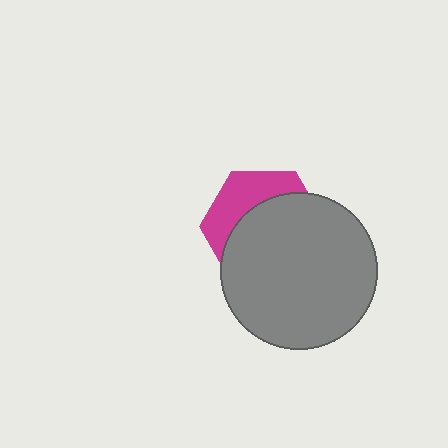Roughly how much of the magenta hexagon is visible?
A small part of it is visible (roughly 34%).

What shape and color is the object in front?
The object in front is a gray circle.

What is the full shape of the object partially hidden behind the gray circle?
The partially hidden object is a magenta hexagon.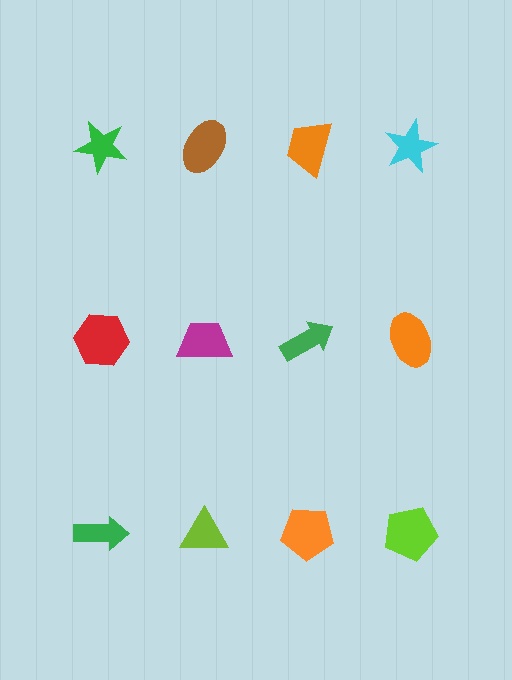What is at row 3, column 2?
A lime triangle.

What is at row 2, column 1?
A red hexagon.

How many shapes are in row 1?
4 shapes.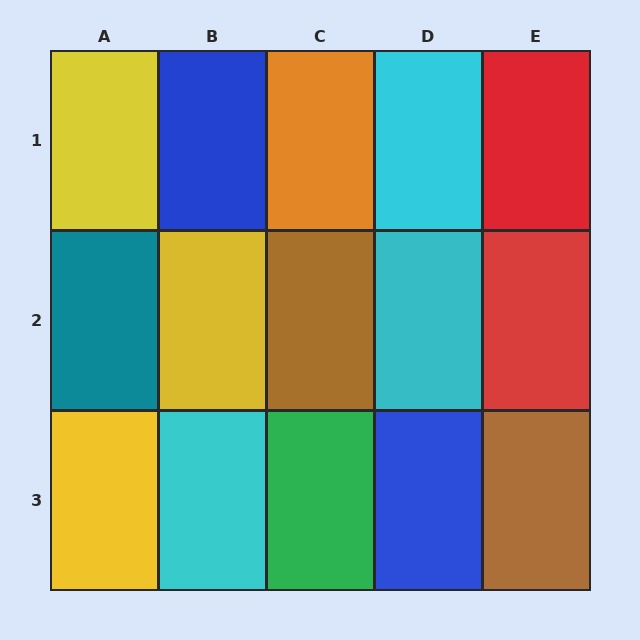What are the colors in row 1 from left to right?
Yellow, blue, orange, cyan, red.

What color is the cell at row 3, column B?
Cyan.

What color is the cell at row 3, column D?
Blue.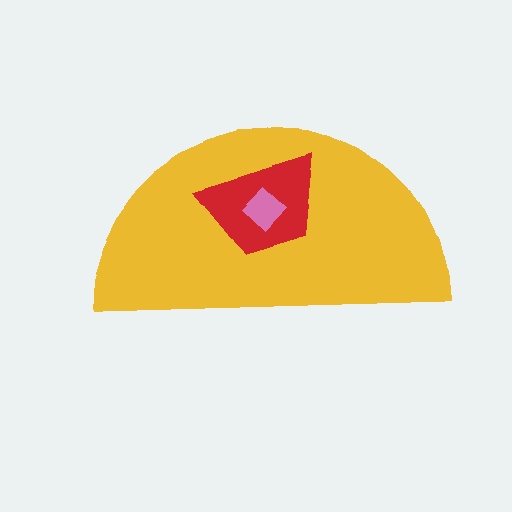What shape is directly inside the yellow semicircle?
The red trapezoid.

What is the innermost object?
The pink diamond.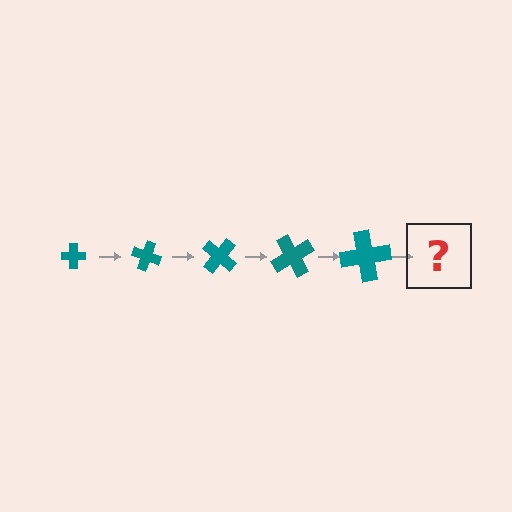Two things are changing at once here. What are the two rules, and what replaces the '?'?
The two rules are that the cross grows larger each step and it rotates 20 degrees each step. The '?' should be a cross, larger than the previous one and rotated 100 degrees from the start.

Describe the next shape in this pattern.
It should be a cross, larger than the previous one and rotated 100 degrees from the start.